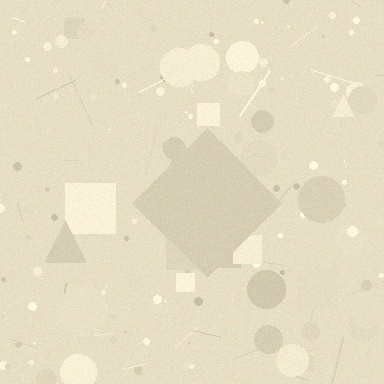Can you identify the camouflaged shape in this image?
The camouflaged shape is a diamond.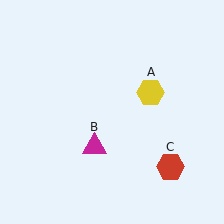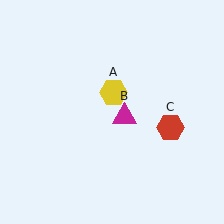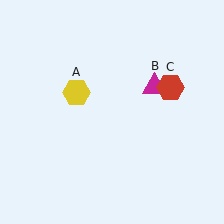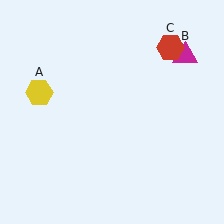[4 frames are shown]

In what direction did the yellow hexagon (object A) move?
The yellow hexagon (object A) moved left.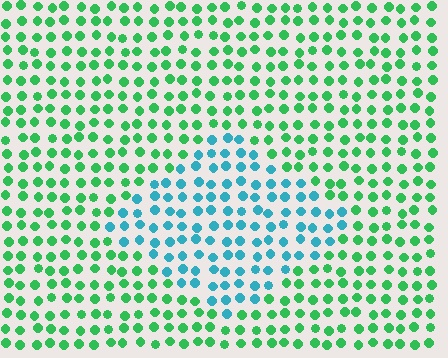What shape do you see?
I see a diamond.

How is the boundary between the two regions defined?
The boundary is defined purely by a slight shift in hue (about 52 degrees). Spacing, size, and orientation are identical on both sides.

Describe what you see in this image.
The image is filled with small green elements in a uniform arrangement. A diamond-shaped region is visible where the elements are tinted to a slightly different hue, forming a subtle color boundary.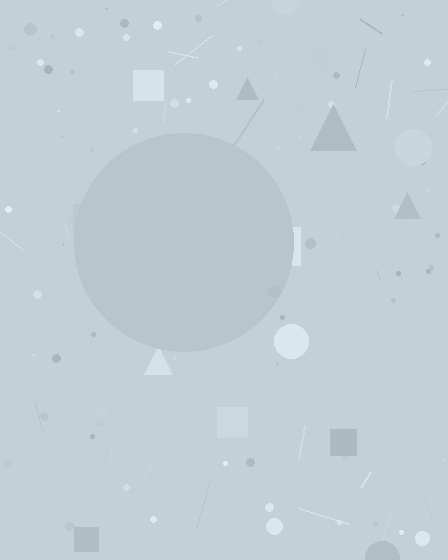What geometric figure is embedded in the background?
A circle is embedded in the background.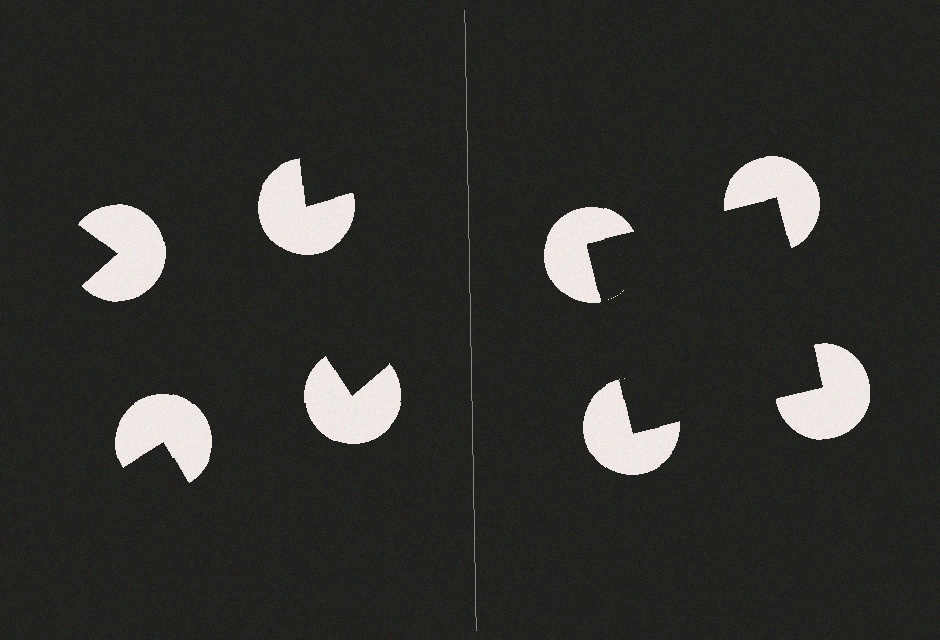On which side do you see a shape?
An illusory square appears on the right side. On the left side the wedge cuts are rotated, so no coherent shape forms.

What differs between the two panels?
The pac-man discs are positioned identically on both sides; only the wedge orientations differ. On the right they align to a square; on the left they are misaligned.